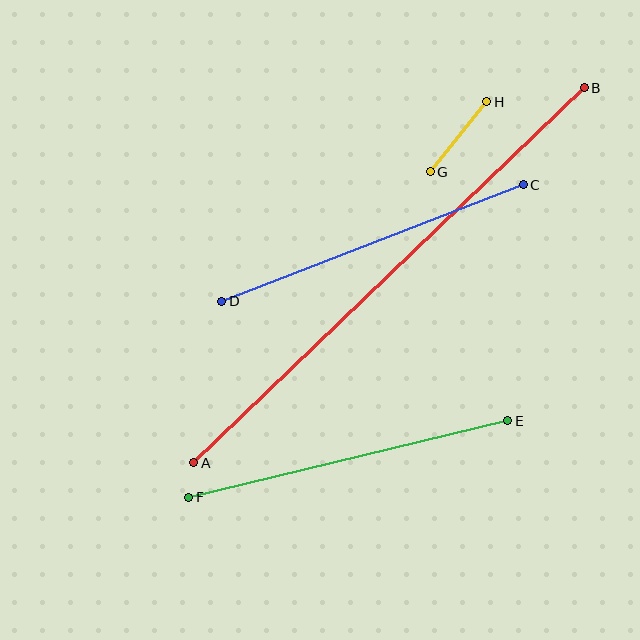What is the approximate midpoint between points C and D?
The midpoint is at approximately (372, 243) pixels.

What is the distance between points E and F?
The distance is approximately 329 pixels.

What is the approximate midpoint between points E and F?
The midpoint is at approximately (348, 459) pixels.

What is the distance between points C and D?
The distance is approximately 323 pixels.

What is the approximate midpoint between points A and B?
The midpoint is at approximately (389, 275) pixels.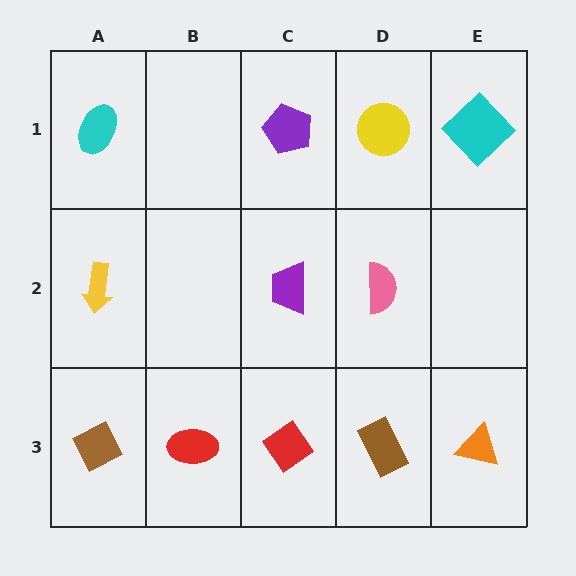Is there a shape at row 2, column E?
No, that cell is empty.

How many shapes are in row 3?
5 shapes.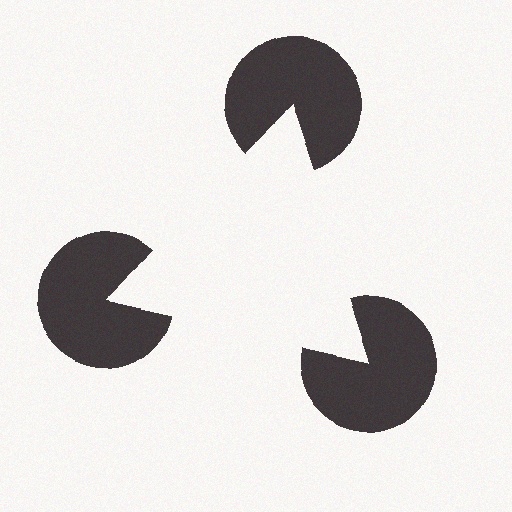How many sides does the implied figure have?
3 sides.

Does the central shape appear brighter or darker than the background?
It typically appears slightly brighter than the background, even though no actual brightness change is drawn.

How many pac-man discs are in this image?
There are 3 — one at each vertex of the illusory triangle.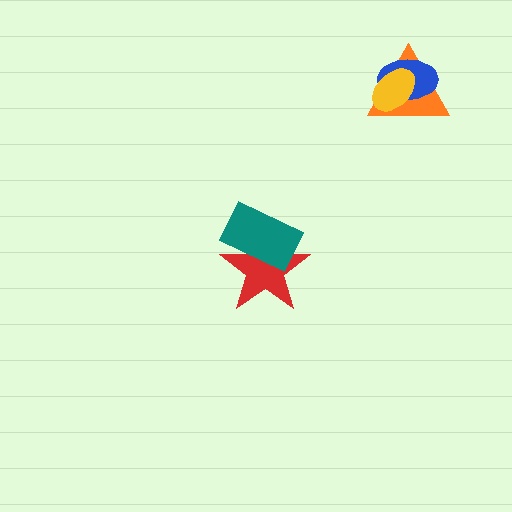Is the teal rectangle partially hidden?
No, no other shape covers it.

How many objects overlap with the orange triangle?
2 objects overlap with the orange triangle.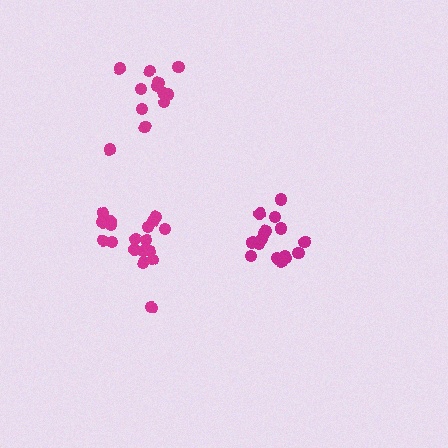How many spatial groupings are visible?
There are 3 spatial groupings.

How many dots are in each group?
Group 1: 18 dots, Group 2: 18 dots, Group 3: 12 dots (48 total).